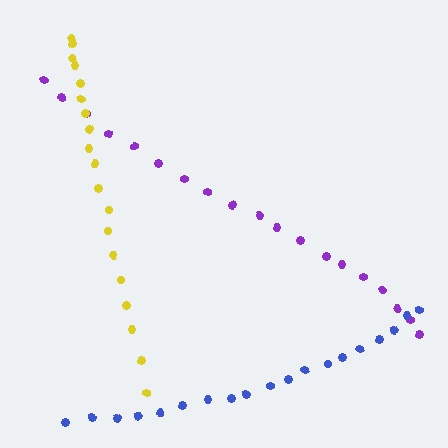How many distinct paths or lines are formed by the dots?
There are 3 distinct paths.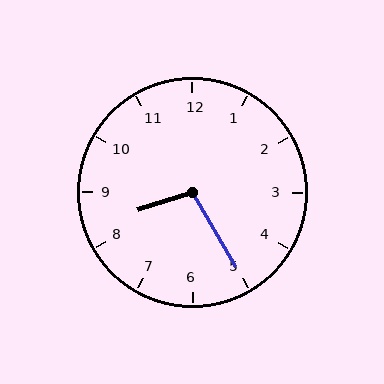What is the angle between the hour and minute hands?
Approximately 102 degrees.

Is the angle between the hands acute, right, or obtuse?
It is obtuse.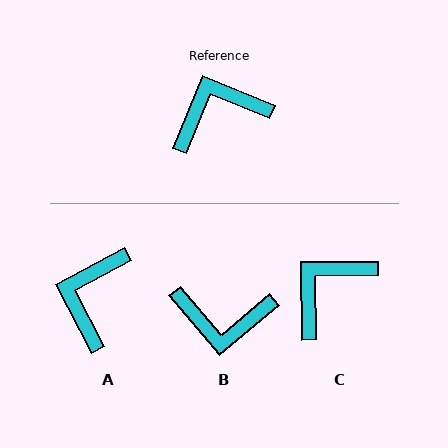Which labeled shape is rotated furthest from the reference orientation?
B, about 152 degrees away.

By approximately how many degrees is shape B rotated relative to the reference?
Approximately 152 degrees counter-clockwise.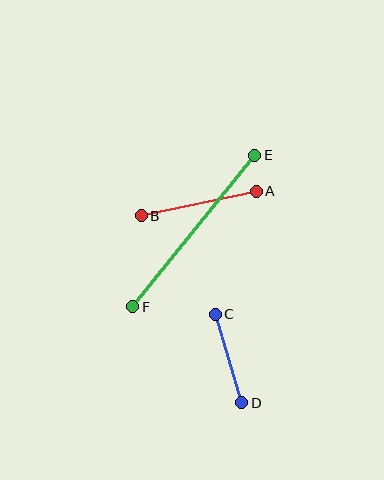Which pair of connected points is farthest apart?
Points E and F are farthest apart.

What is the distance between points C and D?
The distance is approximately 92 pixels.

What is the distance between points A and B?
The distance is approximately 118 pixels.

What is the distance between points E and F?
The distance is approximately 195 pixels.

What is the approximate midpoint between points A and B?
The midpoint is at approximately (199, 204) pixels.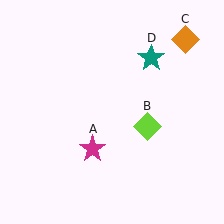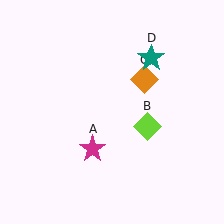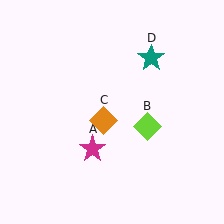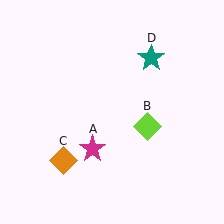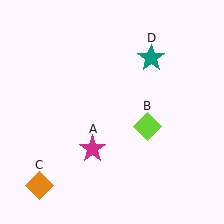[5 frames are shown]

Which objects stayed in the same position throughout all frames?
Magenta star (object A) and lime diamond (object B) and teal star (object D) remained stationary.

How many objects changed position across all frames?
1 object changed position: orange diamond (object C).